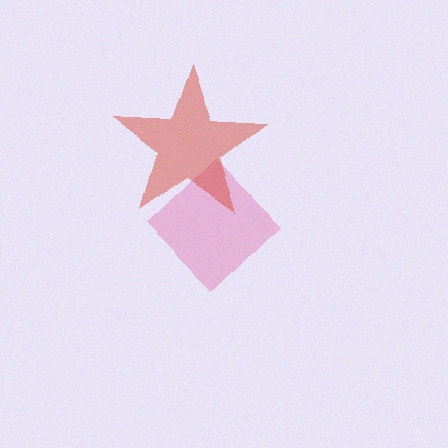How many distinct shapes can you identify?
There are 2 distinct shapes: a pink diamond, a red star.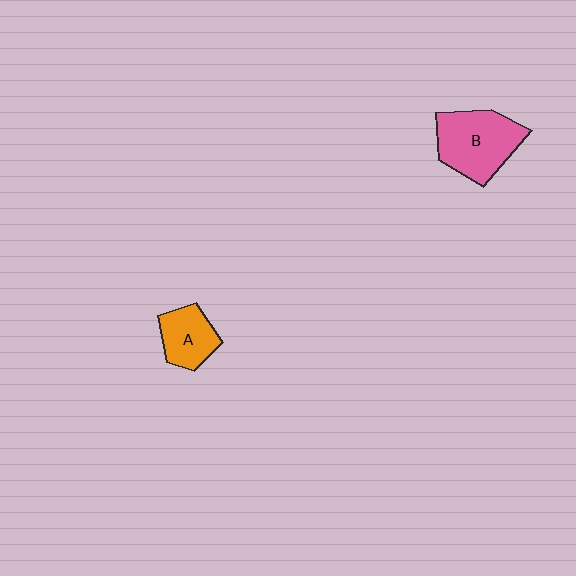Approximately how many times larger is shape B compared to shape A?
Approximately 1.7 times.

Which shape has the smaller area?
Shape A (orange).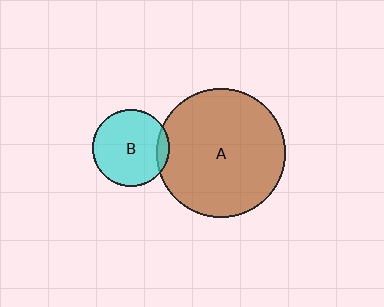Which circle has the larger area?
Circle A (brown).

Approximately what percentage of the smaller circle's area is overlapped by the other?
Approximately 10%.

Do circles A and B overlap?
Yes.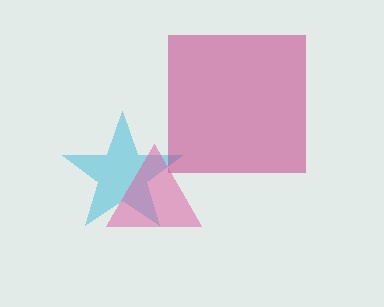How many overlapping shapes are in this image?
There are 3 overlapping shapes in the image.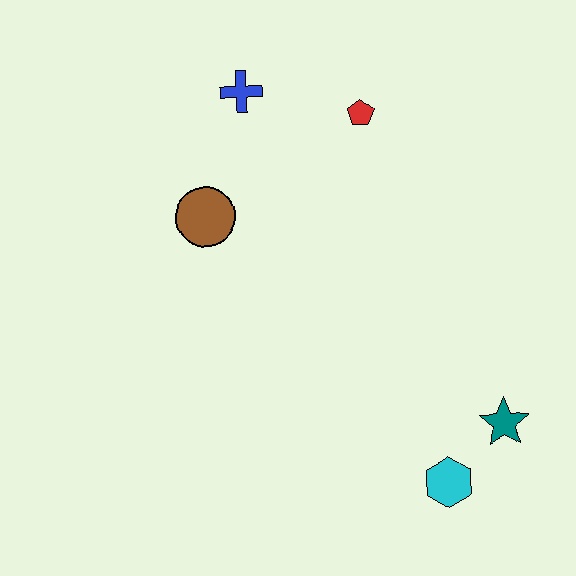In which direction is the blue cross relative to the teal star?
The blue cross is above the teal star.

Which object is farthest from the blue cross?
The cyan hexagon is farthest from the blue cross.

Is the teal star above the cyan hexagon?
Yes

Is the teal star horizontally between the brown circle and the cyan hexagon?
No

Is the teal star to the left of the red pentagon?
No